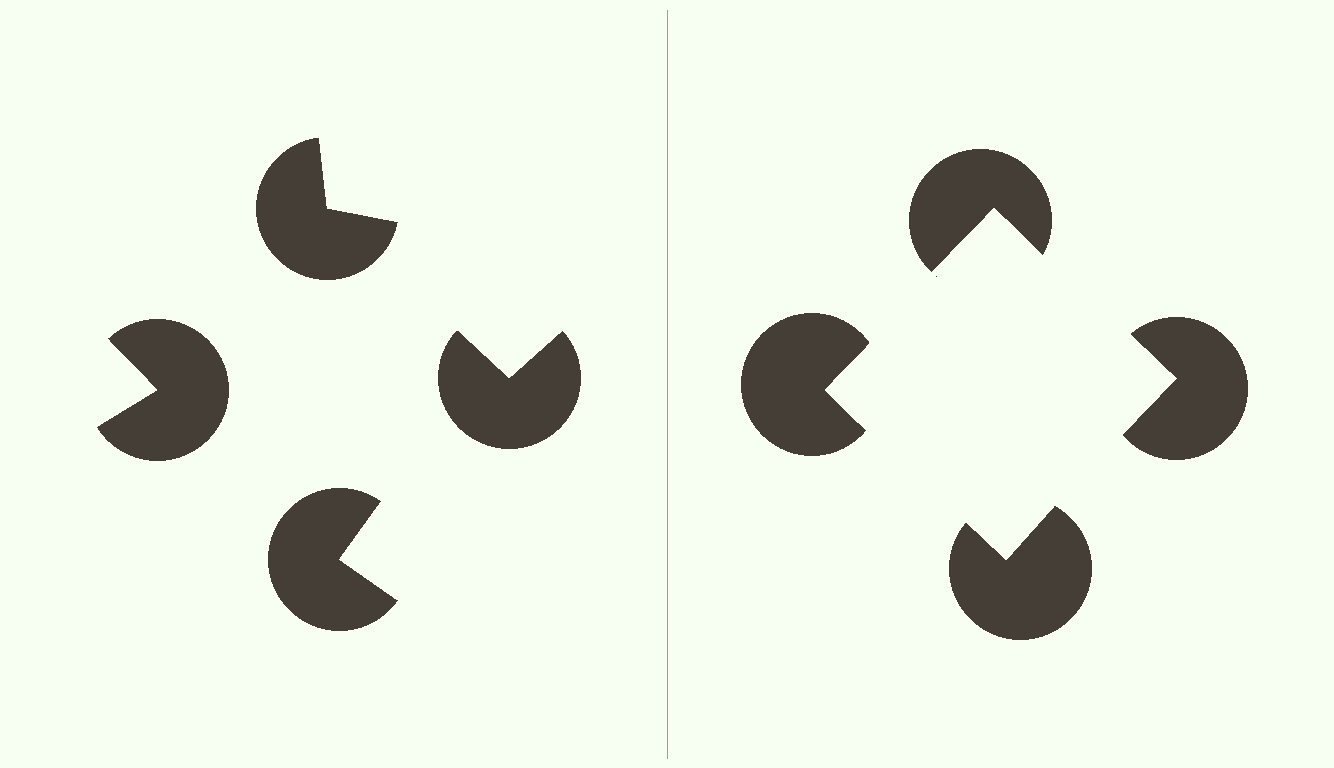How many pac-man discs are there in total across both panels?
8 — 4 on each side.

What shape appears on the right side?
An illusory square.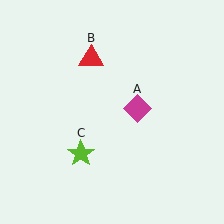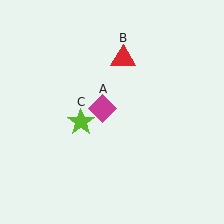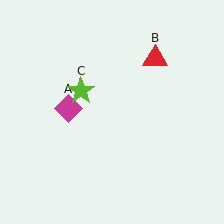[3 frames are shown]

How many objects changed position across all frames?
3 objects changed position: magenta diamond (object A), red triangle (object B), lime star (object C).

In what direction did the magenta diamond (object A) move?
The magenta diamond (object A) moved left.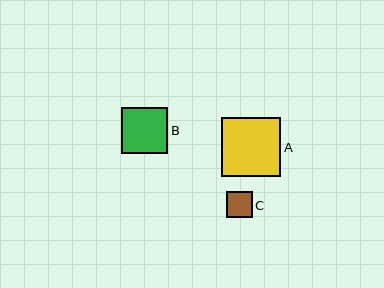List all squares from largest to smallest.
From largest to smallest: A, B, C.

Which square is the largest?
Square A is the largest with a size of approximately 59 pixels.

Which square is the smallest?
Square C is the smallest with a size of approximately 25 pixels.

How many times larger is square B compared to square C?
Square B is approximately 1.8 times the size of square C.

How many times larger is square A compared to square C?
Square A is approximately 2.3 times the size of square C.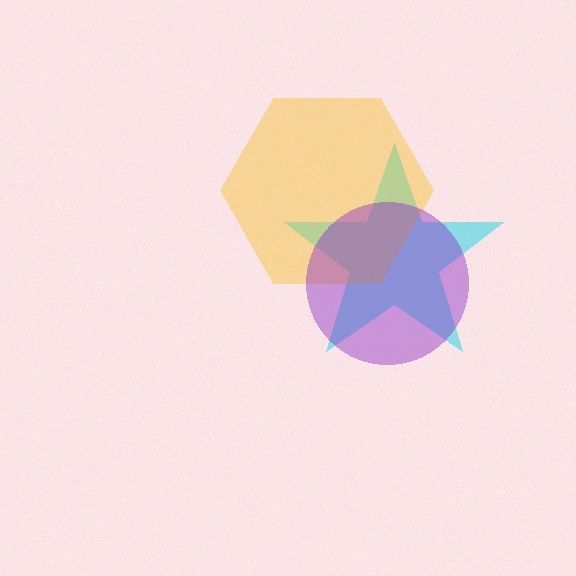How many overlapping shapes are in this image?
There are 3 overlapping shapes in the image.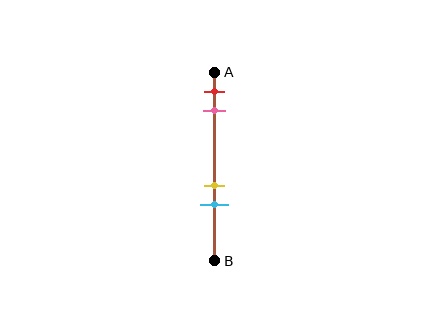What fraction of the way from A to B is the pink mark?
The pink mark is approximately 20% (0.2) of the way from A to B.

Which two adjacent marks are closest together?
The yellow and cyan marks are the closest adjacent pair.